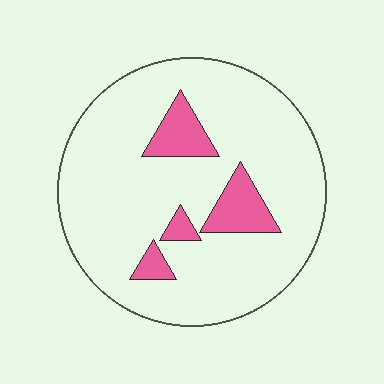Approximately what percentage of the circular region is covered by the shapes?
Approximately 15%.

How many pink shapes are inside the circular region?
4.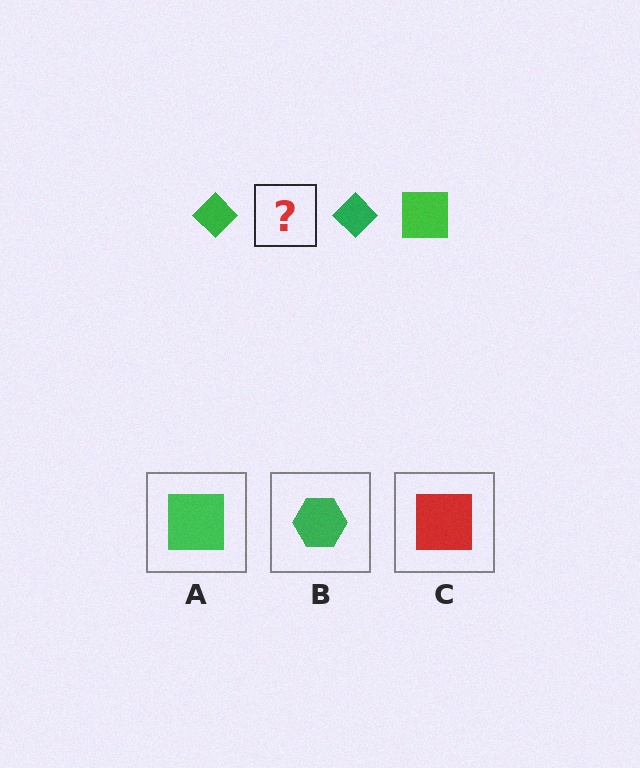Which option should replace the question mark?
Option A.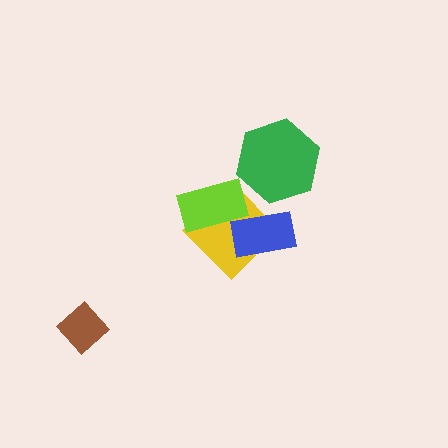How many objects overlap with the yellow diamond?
2 objects overlap with the yellow diamond.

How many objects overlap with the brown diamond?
0 objects overlap with the brown diamond.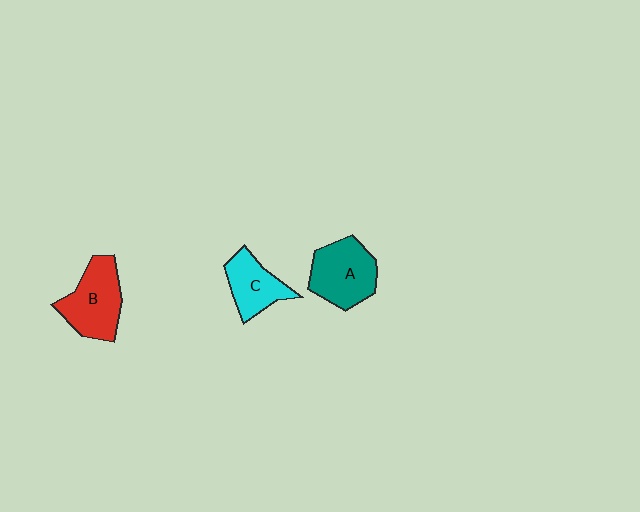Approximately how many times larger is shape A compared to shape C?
Approximately 1.3 times.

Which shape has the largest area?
Shape B (red).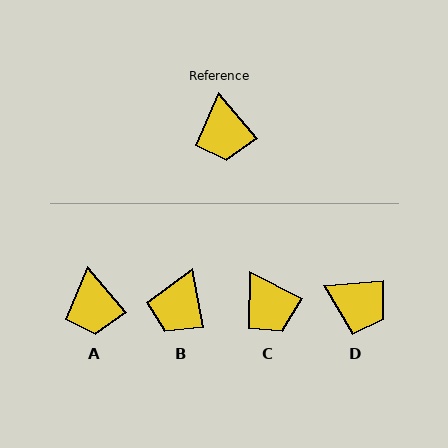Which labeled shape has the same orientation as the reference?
A.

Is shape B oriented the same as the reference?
No, it is off by about 31 degrees.